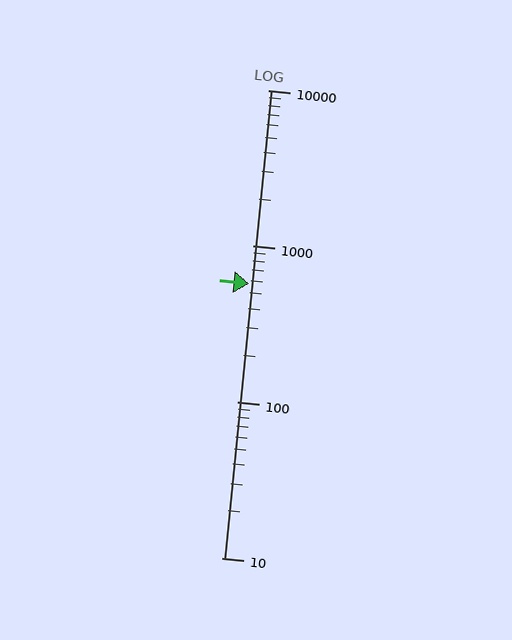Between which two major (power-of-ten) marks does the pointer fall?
The pointer is between 100 and 1000.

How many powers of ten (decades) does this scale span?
The scale spans 3 decades, from 10 to 10000.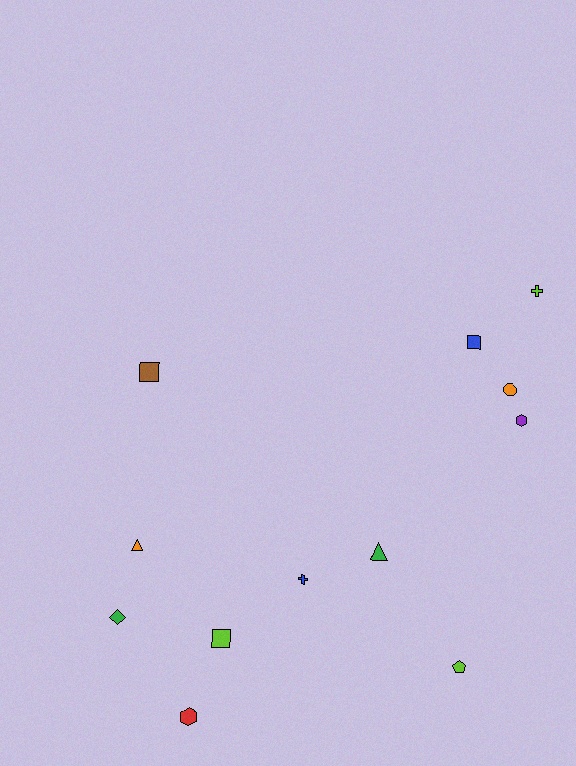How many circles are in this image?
There is 1 circle.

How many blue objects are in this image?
There are 2 blue objects.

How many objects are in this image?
There are 12 objects.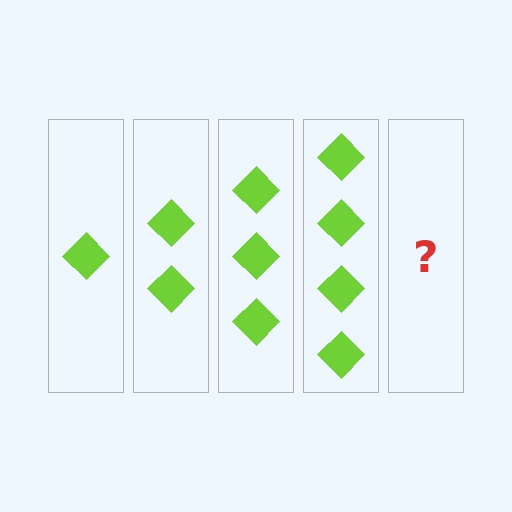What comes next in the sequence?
The next element should be 5 diamonds.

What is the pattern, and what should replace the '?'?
The pattern is that each step adds one more diamond. The '?' should be 5 diamonds.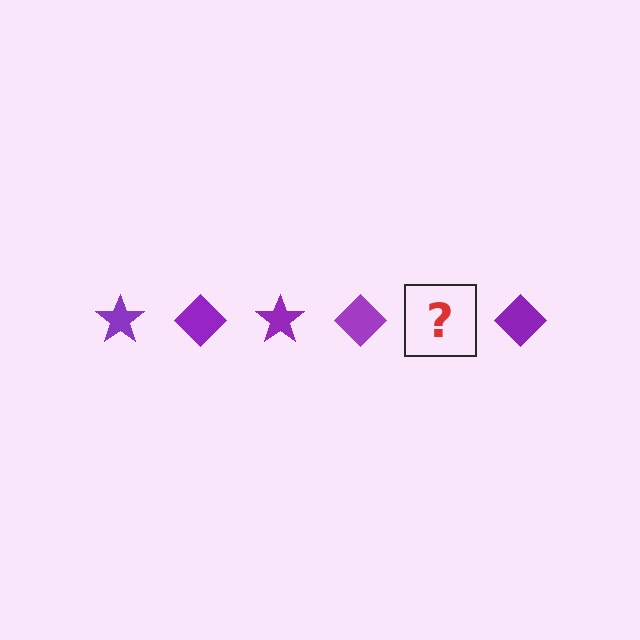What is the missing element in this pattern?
The missing element is a purple star.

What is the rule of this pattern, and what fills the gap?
The rule is that the pattern cycles through star, diamond shapes in purple. The gap should be filled with a purple star.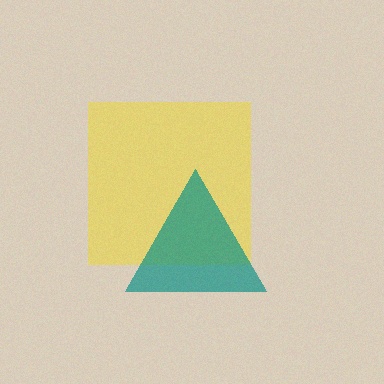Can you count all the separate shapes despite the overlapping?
Yes, there are 2 separate shapes.